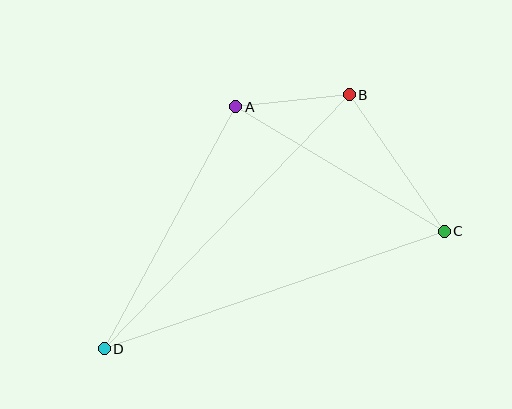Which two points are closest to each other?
Points A and B are closest to each other.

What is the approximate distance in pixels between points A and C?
The distance between A and C is approximately 243 pixels.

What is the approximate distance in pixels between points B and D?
The distance between B and D is approximately 353 pixels.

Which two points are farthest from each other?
Points C and D are farthest from each other.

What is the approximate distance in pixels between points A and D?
The distance between A and D is approximately 275 pixels.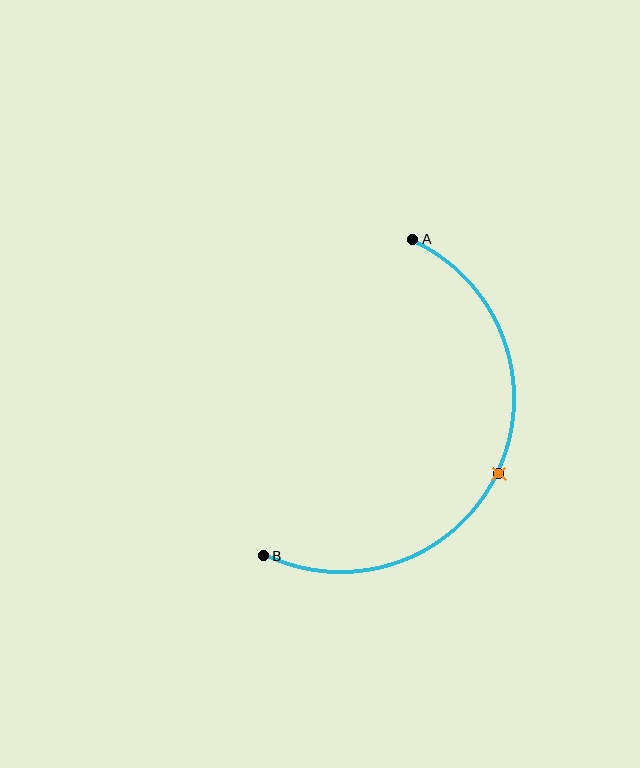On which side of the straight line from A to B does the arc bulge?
The arc bulges to the right of the straight line connecting A and B.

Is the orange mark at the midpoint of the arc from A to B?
Yes. The orange mark lies on the arc at equal arc-length from both A and B — it is the arc midpoint.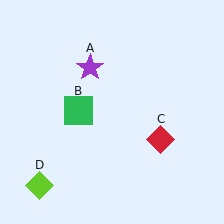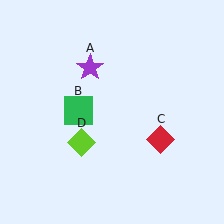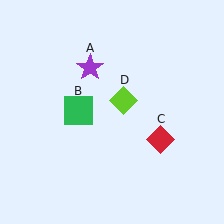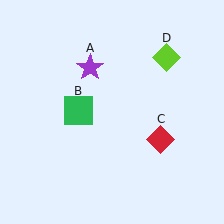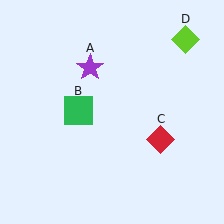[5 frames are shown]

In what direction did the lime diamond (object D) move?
The lime diamond (object D) moved up and to the right.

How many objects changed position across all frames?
1 object changed position: lime diamond (object D).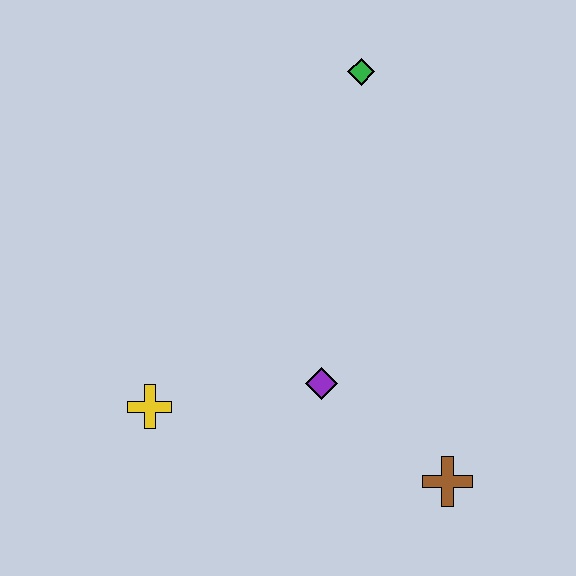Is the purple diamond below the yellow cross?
No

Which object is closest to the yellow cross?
The purple diamond is closest to the yellow cross.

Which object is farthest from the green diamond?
The brown cross is farthest from the green diamond.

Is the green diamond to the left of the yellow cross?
No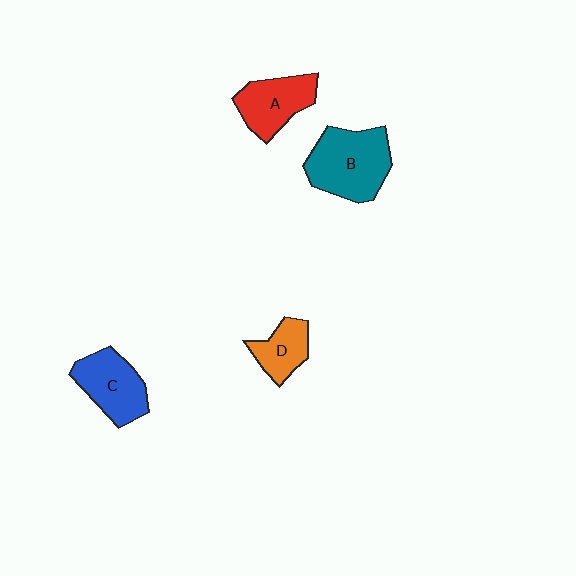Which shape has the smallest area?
Shape D (orange).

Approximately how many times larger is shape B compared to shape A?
Approximately 1.4 times.